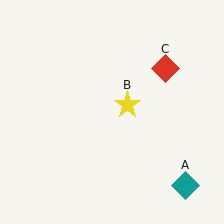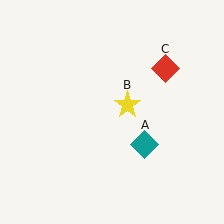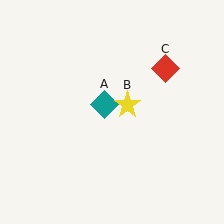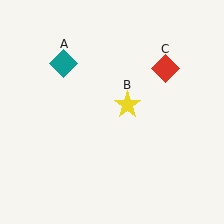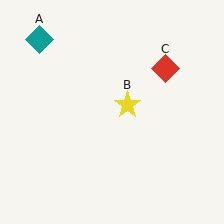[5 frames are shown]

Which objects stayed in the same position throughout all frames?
Yellow star (object B) and red diamond (object C) remained stationary.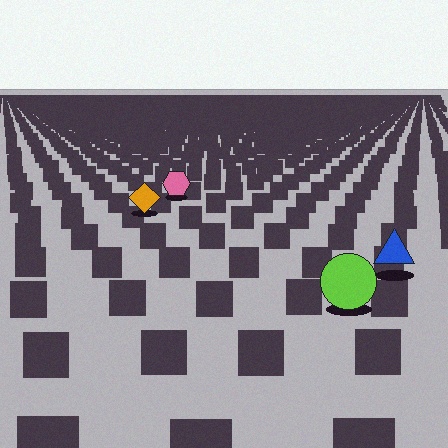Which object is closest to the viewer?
The lime circle is closest. The texture marks near it are larger and more spread out.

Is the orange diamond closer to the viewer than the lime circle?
No. The lime circle is closer — you can tell from the texture gradient: the ground texture is coarser near it.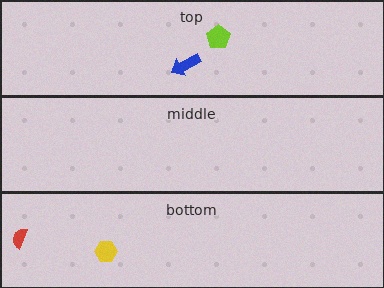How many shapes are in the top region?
2.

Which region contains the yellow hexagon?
The bottom region.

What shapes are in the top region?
The blue arrow, the lime pentagon.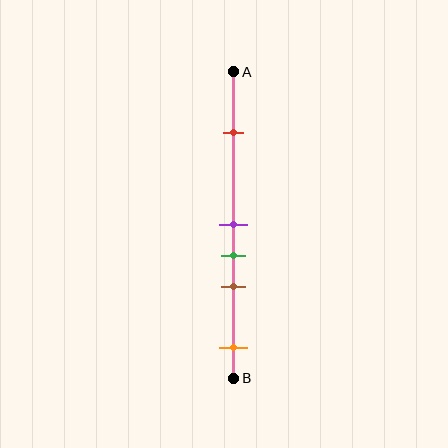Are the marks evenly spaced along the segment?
No, the marks are not evenly spaced.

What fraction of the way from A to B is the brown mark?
The brown mark is approximately 70% (0.7) of the way from A to B.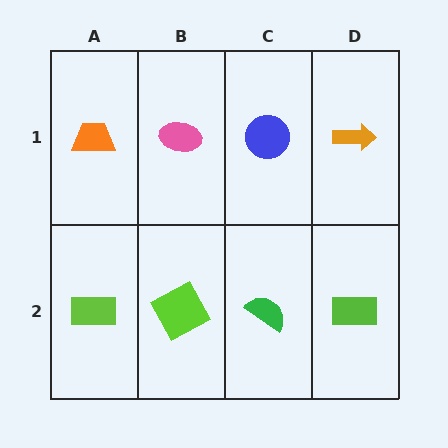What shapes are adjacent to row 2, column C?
A blue circle (row 1, column C), a lime square (row 2, column B), a lime rectangle (row 2, column D).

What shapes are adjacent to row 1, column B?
A lime square (row 2, column B), an orange trapezoid (row 1, column A), a blue circle (row 1, column C).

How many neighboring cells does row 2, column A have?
2.